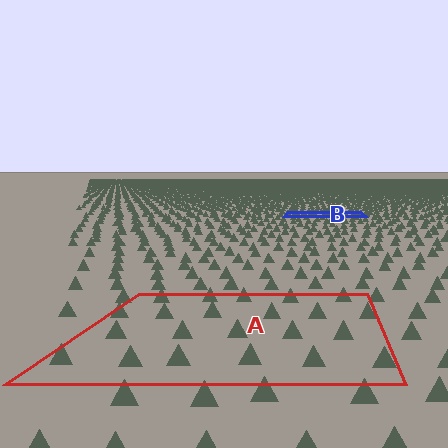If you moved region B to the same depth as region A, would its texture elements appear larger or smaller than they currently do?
They would appear larger. At a closer depth, the same texture elements are projected at a bigger on-screen size.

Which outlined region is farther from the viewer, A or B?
Region B is farther from the viewer — the texture elements inside it appear smaller and more densely packed.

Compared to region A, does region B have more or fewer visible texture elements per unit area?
Region B has more texture elements per unit area — they are packed more densely because it is farther away.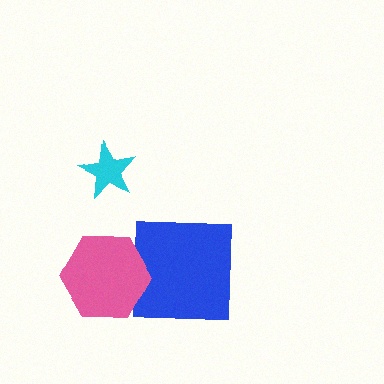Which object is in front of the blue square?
The pink hexagon is in front of the blue square.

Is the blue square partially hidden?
Yes, it is partially covered by another shape.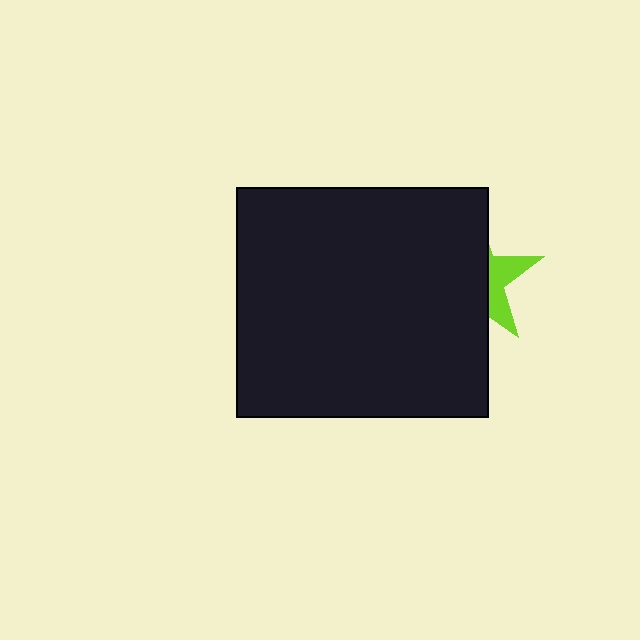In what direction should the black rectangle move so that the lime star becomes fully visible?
The black rectangle should move left. That is the shortest direction to clear the overlap and leave the lime star fully visible.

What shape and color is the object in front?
The object in front is a black rectangle.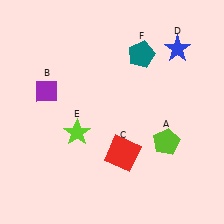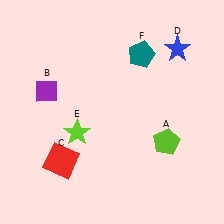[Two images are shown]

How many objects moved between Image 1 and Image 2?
1 object moved between the two images.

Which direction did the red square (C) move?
The red square (C) moved left.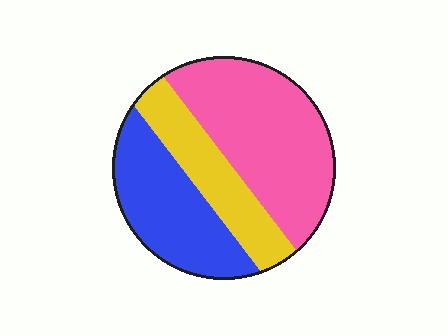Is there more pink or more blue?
Pink.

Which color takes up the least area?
Yellow, at roughly 25%.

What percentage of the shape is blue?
Blue covers 31% of the shape.